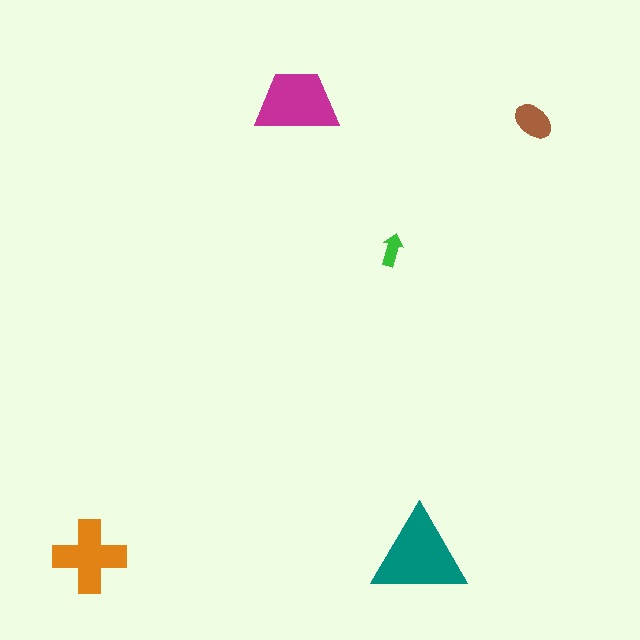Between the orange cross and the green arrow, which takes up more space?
The orange cross.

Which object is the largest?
The teal triangle.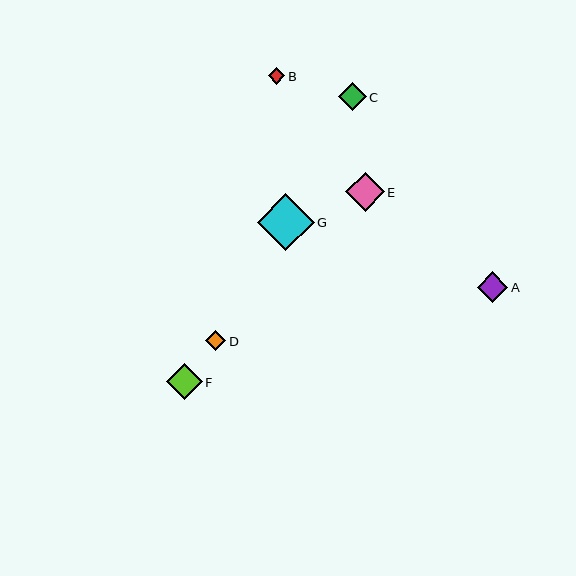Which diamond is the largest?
Diamond G is the largest with a size of approximately 57 pixels.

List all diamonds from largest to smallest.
From largest to smallest: G, E, F, A, C, D, B.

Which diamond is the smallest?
Diamond B is the smallest with a size of approximately 17 pixels.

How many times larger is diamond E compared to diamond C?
Diamond E is approximately 1.4 times the size of diamond C.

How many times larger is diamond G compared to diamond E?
Diamond G is approximately 1.5 times the size of diamond E.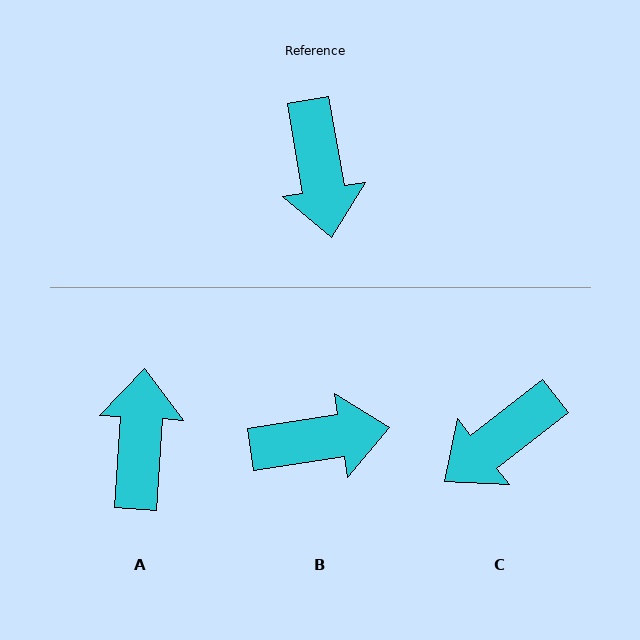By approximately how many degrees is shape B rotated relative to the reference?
Approximately 89 degrees counter-clockwise.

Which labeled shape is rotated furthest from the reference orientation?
A, about 167 degrees away.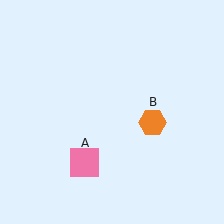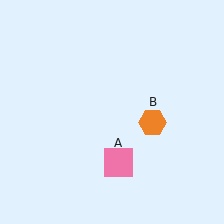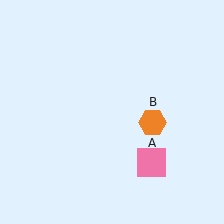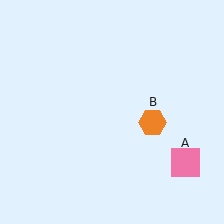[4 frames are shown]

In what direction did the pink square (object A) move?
The pink square (object A) moved right.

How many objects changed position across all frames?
1 object changed position: pink square (object A).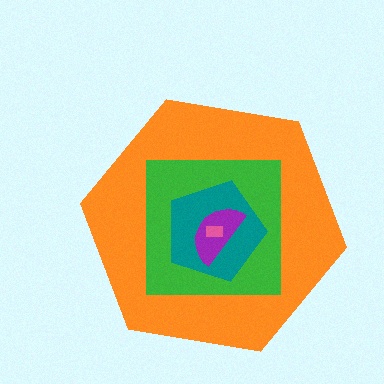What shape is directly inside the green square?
The teal pentagon.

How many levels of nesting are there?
5.